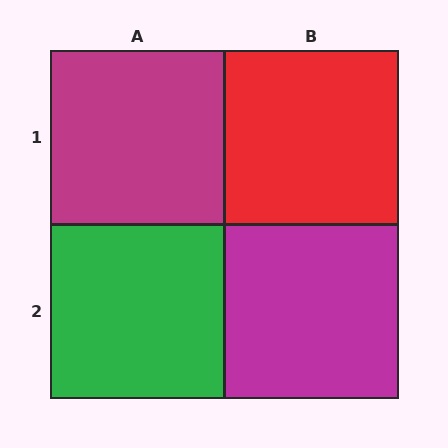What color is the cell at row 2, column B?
Magenta.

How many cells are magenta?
2 cells are magenta.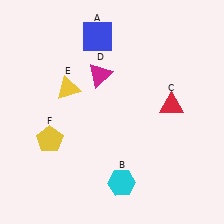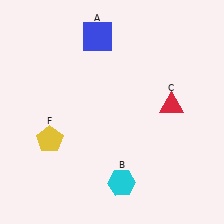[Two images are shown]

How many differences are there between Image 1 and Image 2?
There are 2 differences between the two images.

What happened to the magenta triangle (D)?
The magenta triangle (D) was removed in Image 2. It was in the top-left area of Image 1.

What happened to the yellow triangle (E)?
The yellow triangle (E) was removed in Image 2. It was in the top-left area of Image 1.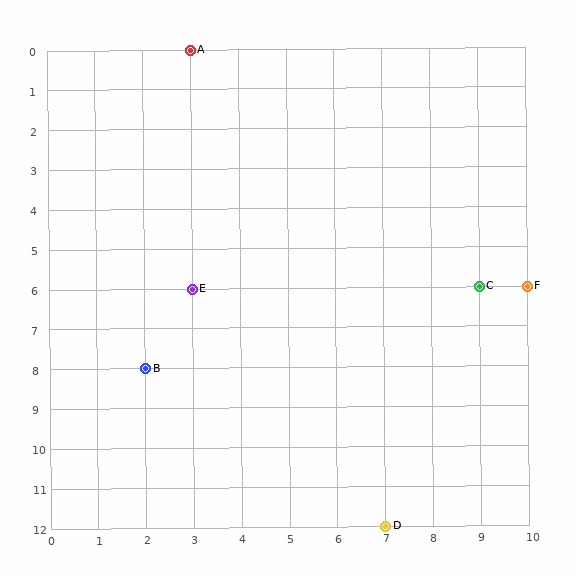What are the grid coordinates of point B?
Point B is at grid coordinates (2, 8).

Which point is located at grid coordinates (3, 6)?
Point E is at (3, 6).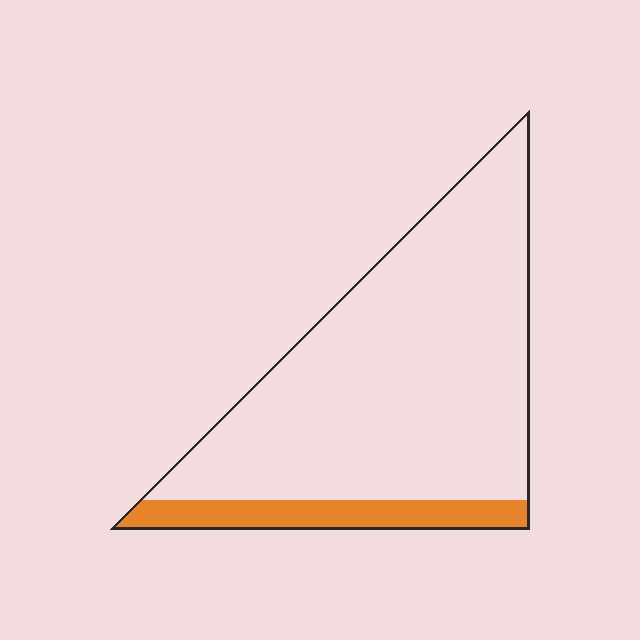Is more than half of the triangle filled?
No.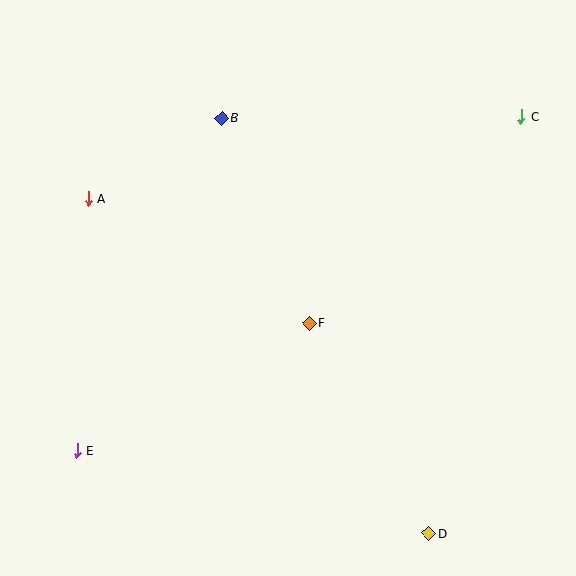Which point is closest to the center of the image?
Point F at (309, 323) is closest to the center.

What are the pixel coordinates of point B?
Point B is at (222, 118).